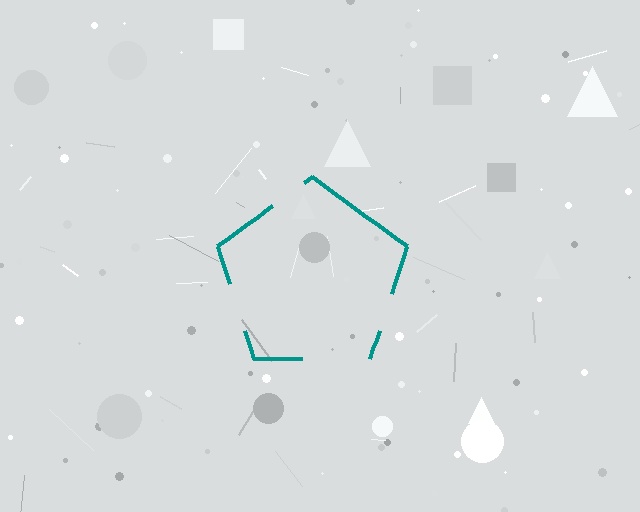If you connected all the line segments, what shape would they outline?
They would outline a pentagon.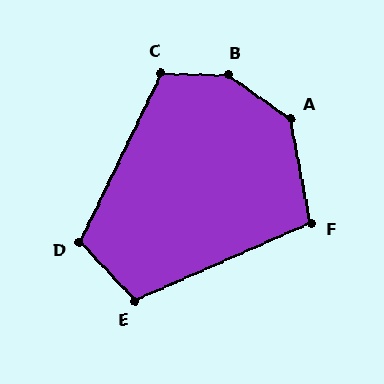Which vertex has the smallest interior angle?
F, at approximately 103 degrees.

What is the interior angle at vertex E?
Approximately 109 degrees (obtuse).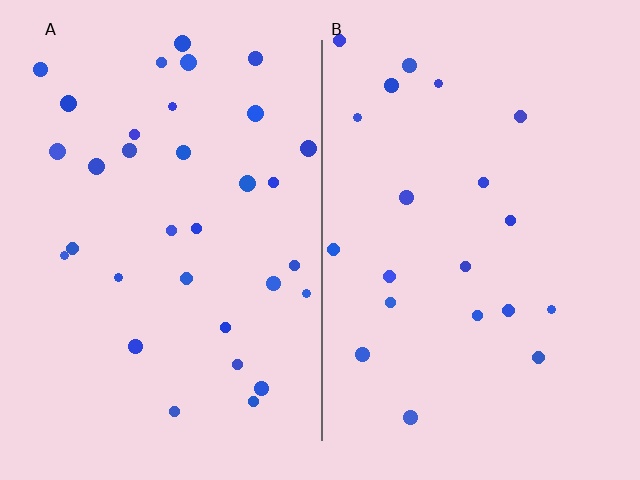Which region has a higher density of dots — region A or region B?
A (the left).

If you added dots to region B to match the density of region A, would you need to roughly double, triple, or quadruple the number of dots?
Approximately double.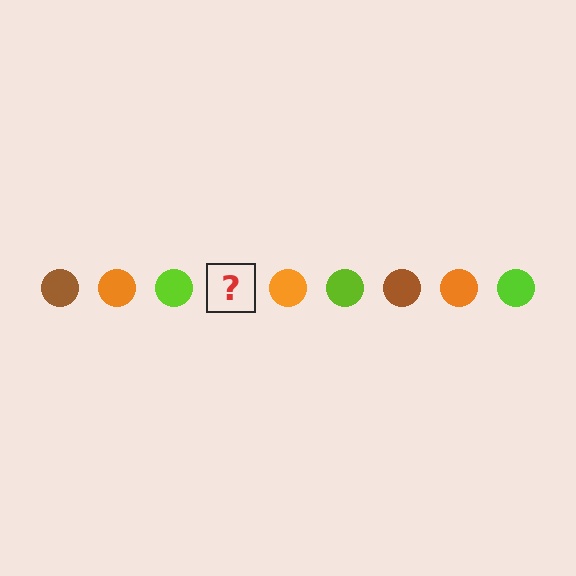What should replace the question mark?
The question mark should be replaced with a brown circle.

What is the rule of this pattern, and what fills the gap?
The rule is that the pattern cycles through brown, orange, lime circles. The gap should be filled with a brown circle.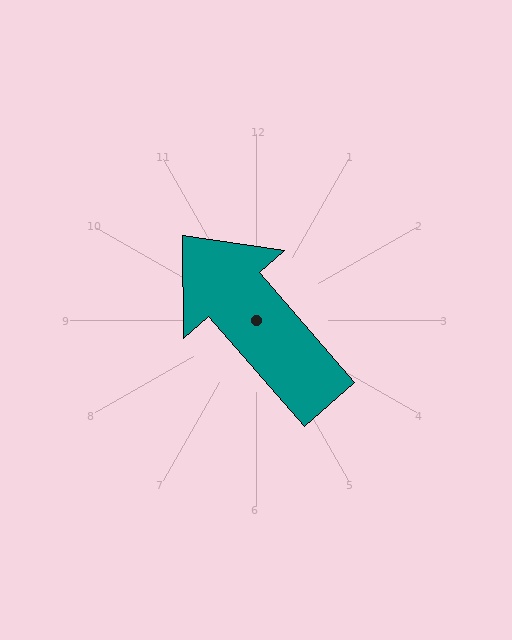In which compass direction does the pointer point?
Northwest.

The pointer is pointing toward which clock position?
Roughly 11 o'clock.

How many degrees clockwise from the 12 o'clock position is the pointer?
Approximately 319 degrees.